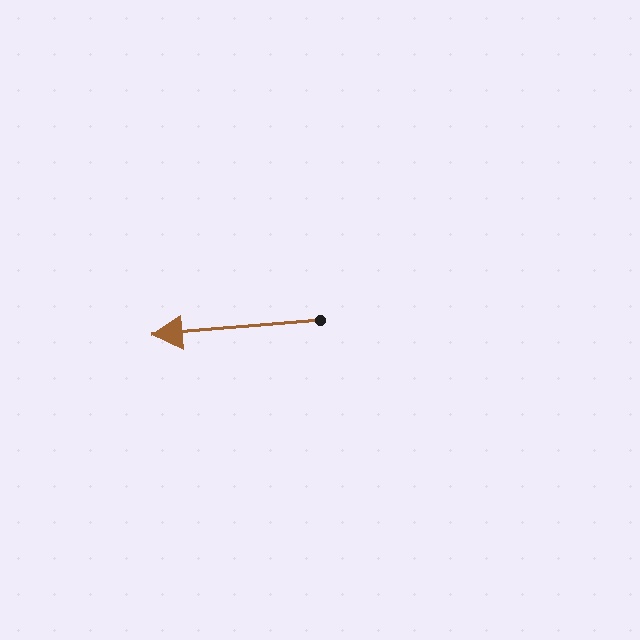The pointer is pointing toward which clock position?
Roughly 9 o'clock.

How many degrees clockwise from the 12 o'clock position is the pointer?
Approximately 265 degrees.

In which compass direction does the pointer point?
West.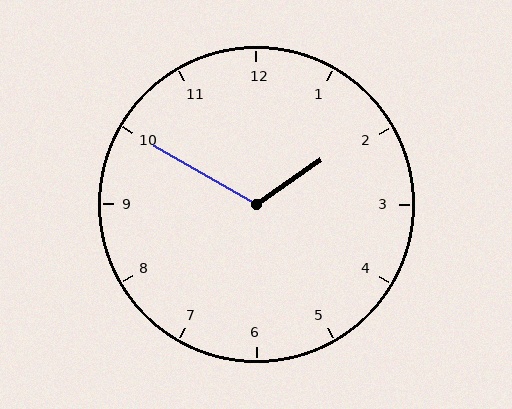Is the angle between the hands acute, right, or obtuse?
It is obtuse.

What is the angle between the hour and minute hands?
Approximately 115 degrees.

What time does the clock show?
1:50.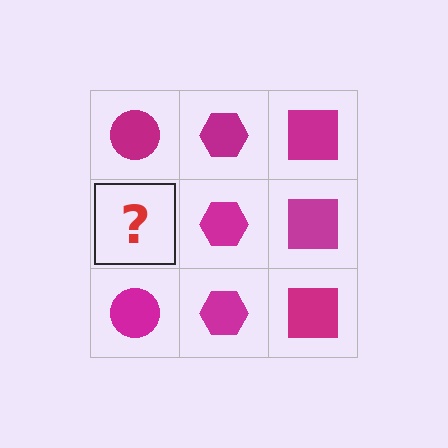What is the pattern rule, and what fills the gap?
The rule is that each column has a consistent shape. The gap should be filled with a magenta circle.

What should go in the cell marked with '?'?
The missing cell should contain a magenta circle.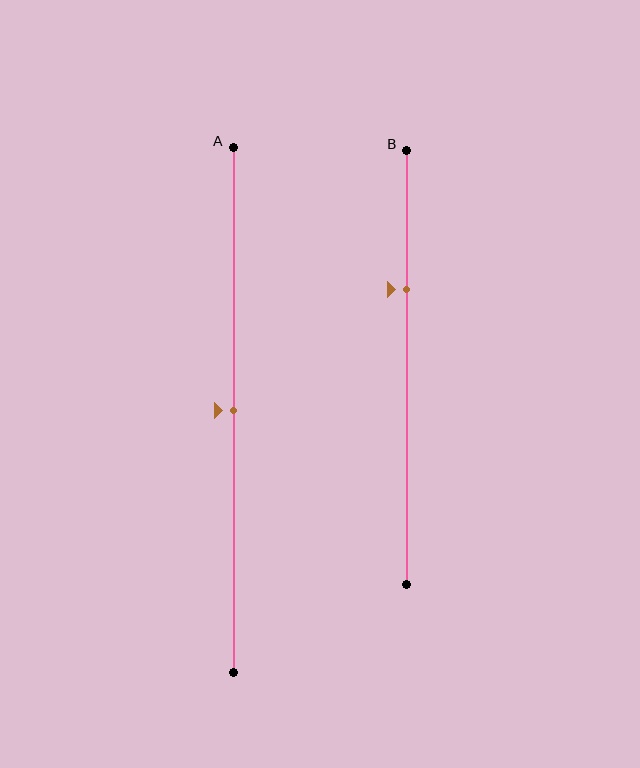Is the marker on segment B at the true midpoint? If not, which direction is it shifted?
No, the marker on segment B is shifted upward by about 18% of the segment length.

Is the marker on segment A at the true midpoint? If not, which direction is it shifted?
Yes, the marker on segment A is at the true midpoint.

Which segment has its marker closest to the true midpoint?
Segment A has its marker closest to the true midpoint.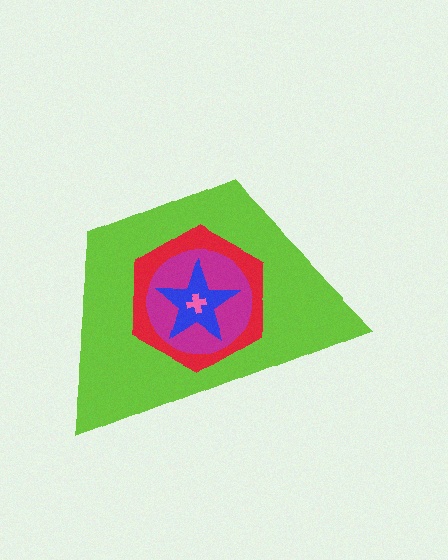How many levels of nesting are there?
5.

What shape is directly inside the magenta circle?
The blue star.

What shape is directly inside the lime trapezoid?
The red hexagon.